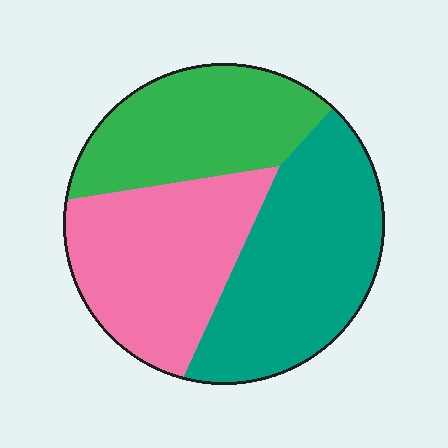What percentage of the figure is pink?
Pink takes up about one third (1/3) of the figure.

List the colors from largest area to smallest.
From largest to smallest: teal, pink, green.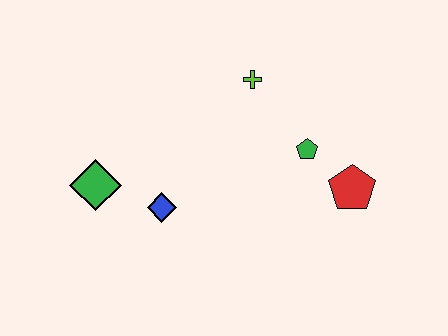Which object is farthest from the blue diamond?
The red pentagon is farthest from the blue diamond.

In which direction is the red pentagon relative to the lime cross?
The red pentagon is below the lime cross.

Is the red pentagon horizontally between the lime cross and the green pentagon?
No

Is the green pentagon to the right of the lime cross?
Yes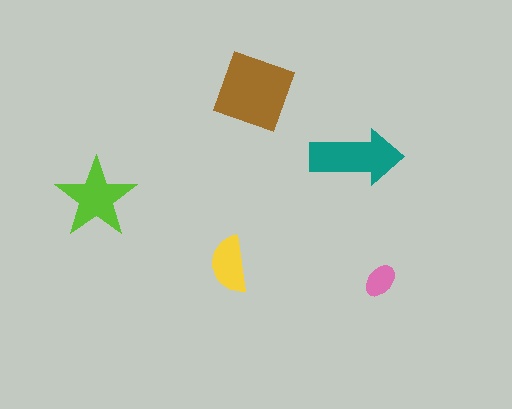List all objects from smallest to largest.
The pink ellipse, the yellow semicircle, the lime star, the teal arrow, the brown diamond.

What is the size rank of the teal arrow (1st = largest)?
2nd.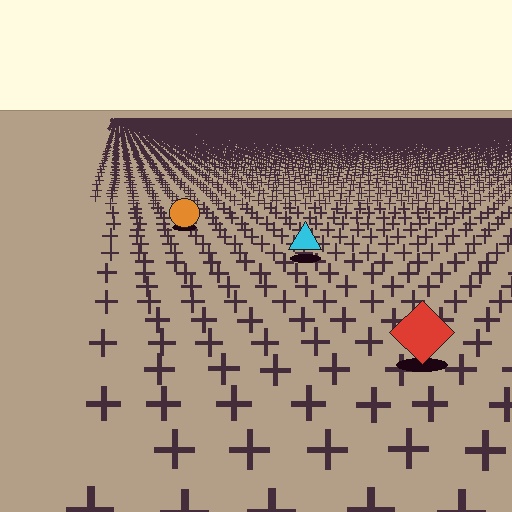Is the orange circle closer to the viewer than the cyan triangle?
No. The cyan triangle is closer — you can tell from the texture gradient: the ground texture is coarser near it.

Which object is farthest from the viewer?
The orange circle is farthest from the viewer. It appears smaller and the ground texture around it is denser.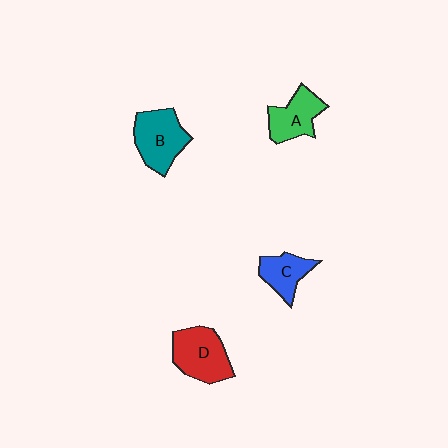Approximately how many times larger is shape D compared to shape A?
Approximately 1.3 times.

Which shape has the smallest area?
Shape C (blue).